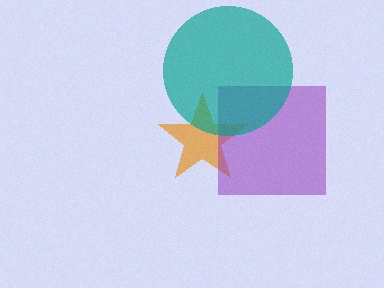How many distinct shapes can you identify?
There are 3 distinct shapes: an orange star, a purple square, a teal circle.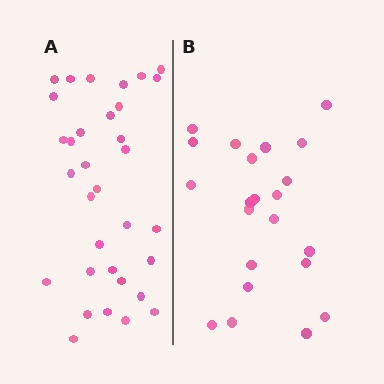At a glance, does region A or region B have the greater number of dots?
Region A (the left region) has more dots.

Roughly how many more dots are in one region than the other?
Region A has roughly 12 or so more dots than region B.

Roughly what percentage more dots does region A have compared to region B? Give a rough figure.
About 50% more.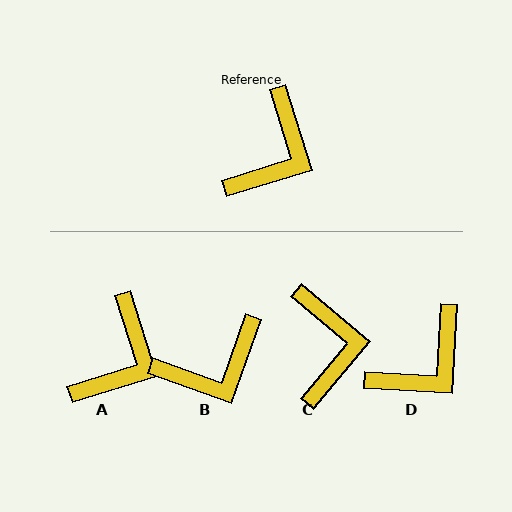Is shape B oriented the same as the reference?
No, it is off by about 37 degrees.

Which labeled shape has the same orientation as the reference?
A.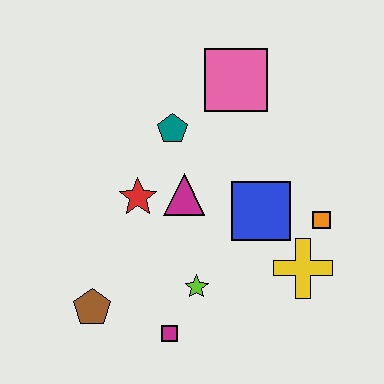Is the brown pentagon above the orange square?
No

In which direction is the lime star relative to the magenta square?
The lime star is above the magenta square.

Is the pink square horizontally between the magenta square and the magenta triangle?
No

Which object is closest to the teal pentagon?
The magenta triangle is closest to the teal pentagon.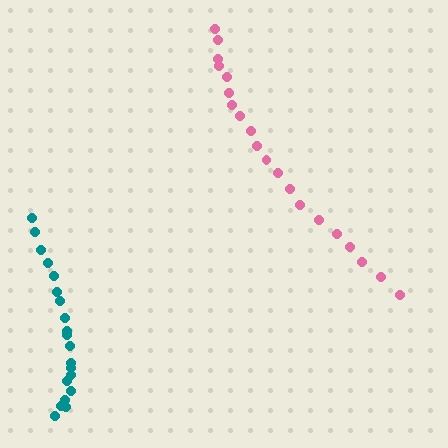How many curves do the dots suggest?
There are 2 distinct paths.